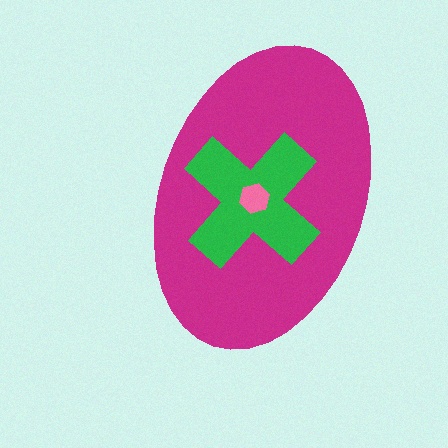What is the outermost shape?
The magenta ellipse.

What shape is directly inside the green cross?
The pink hexagon.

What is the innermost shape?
The pink hexagon.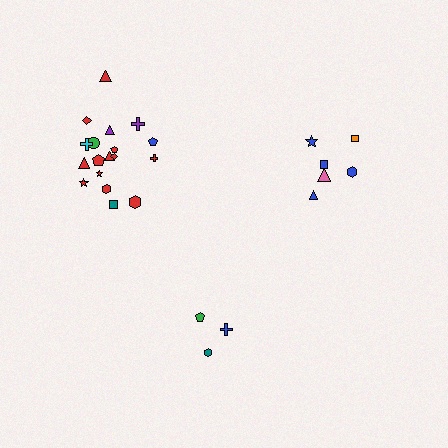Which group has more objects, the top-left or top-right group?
The top-left group.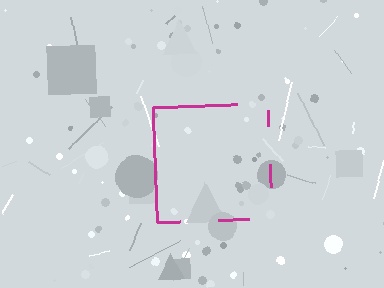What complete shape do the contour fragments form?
The contour fragments form a square.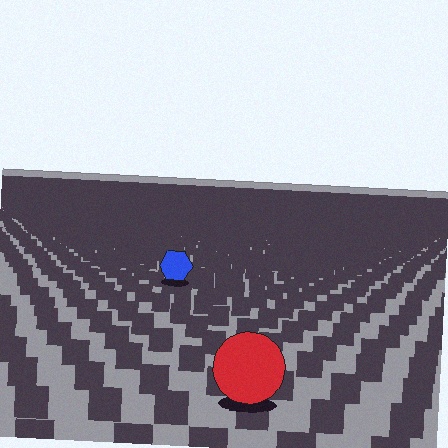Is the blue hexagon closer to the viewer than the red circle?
No. The red circle is closer — you can tell from the texture gradient: the ground texture is coarser near it.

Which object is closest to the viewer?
The red circle is closest. The texture marks near it are larger and more spread out.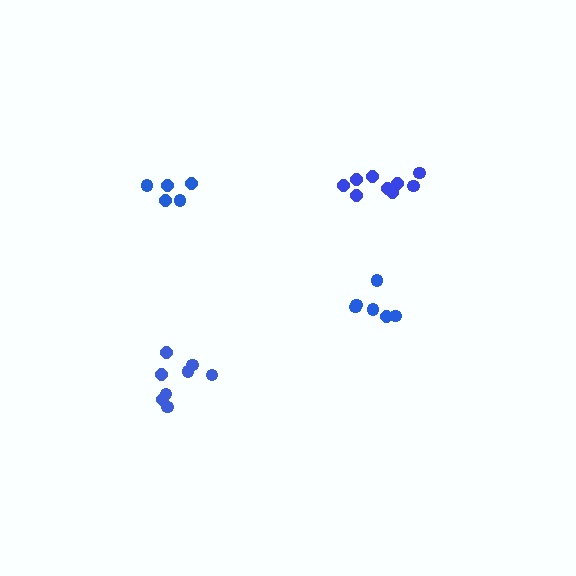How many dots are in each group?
Group 1: 8 dots, Group 2: 6 dots, Group 3: 5 dots, Group 4: 9 dots (28 total).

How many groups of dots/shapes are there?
There are 4 groups.